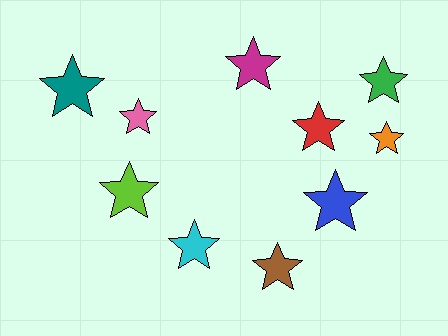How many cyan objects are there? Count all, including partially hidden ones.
There is 1 cyan object.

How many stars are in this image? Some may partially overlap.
There are 10 stars.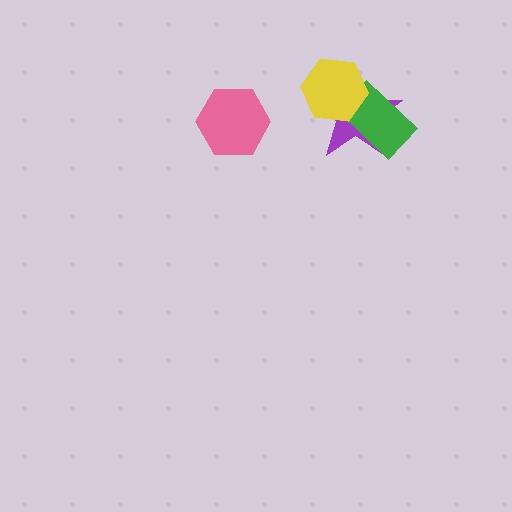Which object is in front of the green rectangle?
The yellow hexagon is in front of the green rectangle.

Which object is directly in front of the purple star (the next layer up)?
The green rectangle is directly in front of the purple star.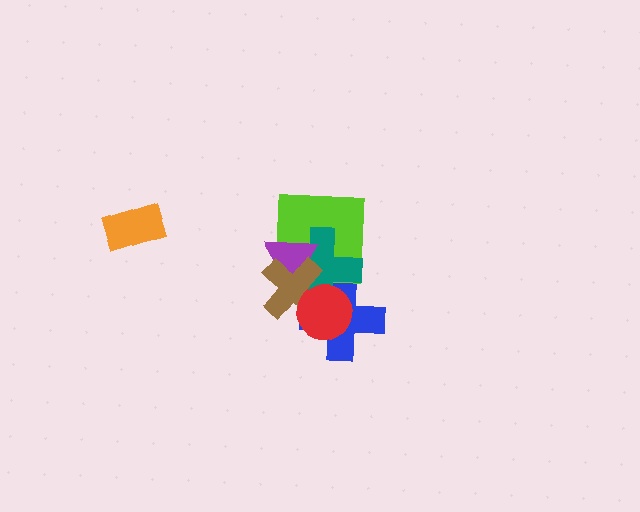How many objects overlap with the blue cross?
3 objects overlap with the blue cross.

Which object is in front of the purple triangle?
The brown cross is in front of the purple triangle.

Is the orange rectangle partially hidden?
No, no other shape covers it.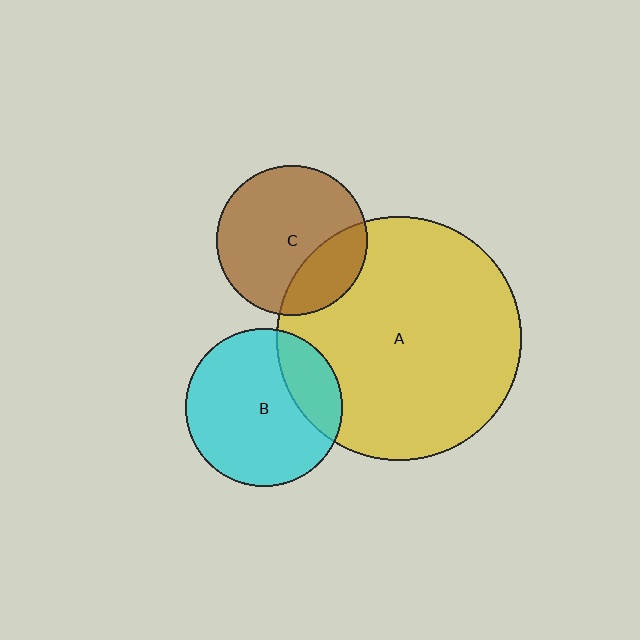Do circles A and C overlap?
Yes.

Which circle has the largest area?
Circle A (yellow).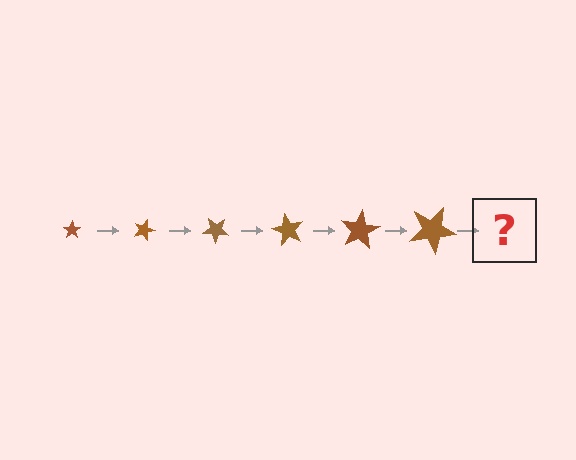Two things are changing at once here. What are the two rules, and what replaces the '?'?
The two rules are that the star grows larger each step and it rotates 20 degrees each step. The '?' should be a star, larger than the previous one and rotated 120 degrees from the start.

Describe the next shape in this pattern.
It should be a star, larger than the previous one and rotated 120 degrees from the start.